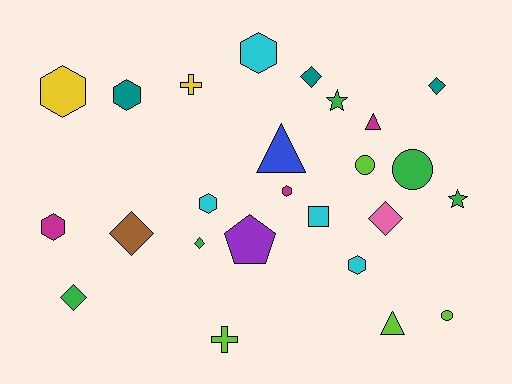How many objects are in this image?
There are 25 objects.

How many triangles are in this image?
There are 3 triangles.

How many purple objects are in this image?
There is 1 purple object.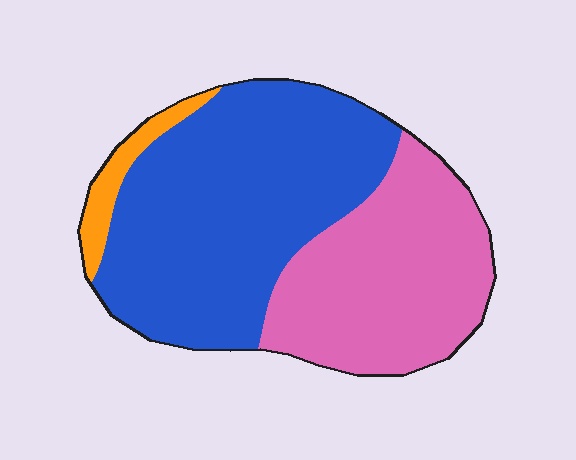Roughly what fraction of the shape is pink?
Pink takes up about three eighths (3/8) of the shape.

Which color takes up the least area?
Orange, at roughly 5%.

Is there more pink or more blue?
Blue.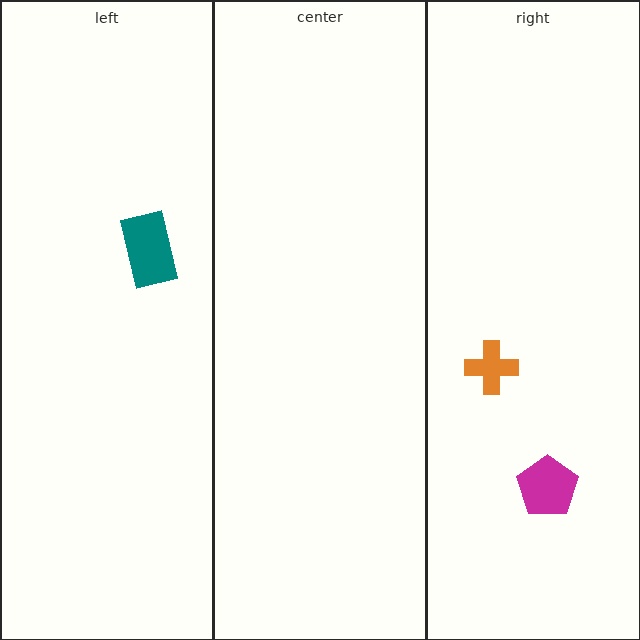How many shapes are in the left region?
1.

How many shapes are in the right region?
2.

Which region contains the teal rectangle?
The left region.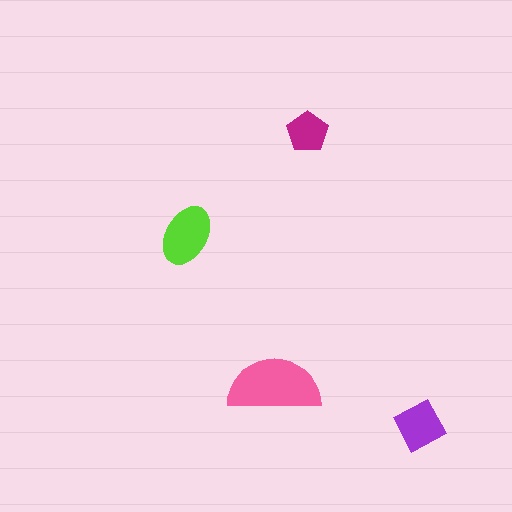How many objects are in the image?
There are 4 objects in the image.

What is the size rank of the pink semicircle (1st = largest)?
1st.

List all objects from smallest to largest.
The magenta pentagon, the purple diamond, the lime ellipse, the pink semicircle.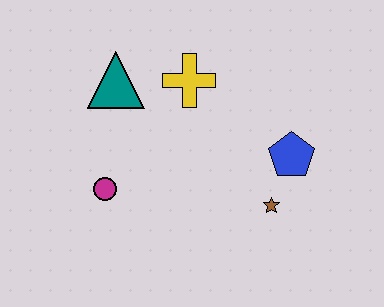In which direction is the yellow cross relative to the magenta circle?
The yellow cross is above the magenta circle.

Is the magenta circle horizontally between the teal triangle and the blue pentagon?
No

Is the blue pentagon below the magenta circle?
No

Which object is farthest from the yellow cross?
The brown star is farthest from the yellow cross.